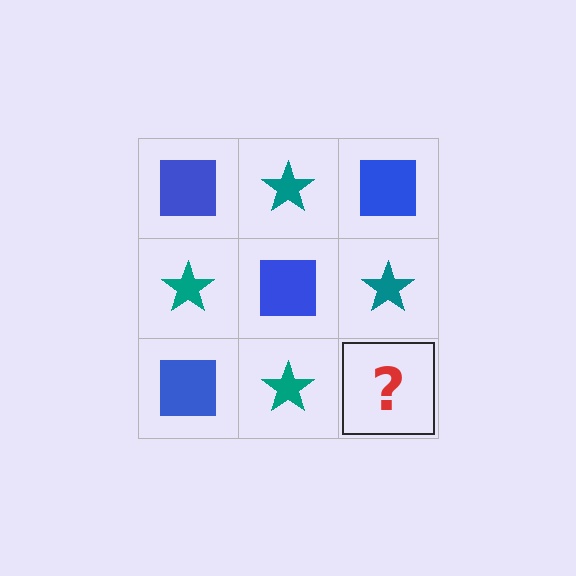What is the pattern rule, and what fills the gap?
The rule is that it alternates blue square and teal star in a checkerboard pattern. The gap should be filled with a blue square.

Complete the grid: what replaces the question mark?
The question mark should be replaced with a blue square.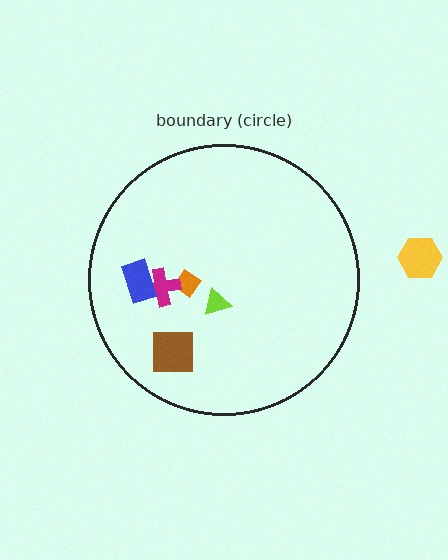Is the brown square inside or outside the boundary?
Inside.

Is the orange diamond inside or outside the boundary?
Inside.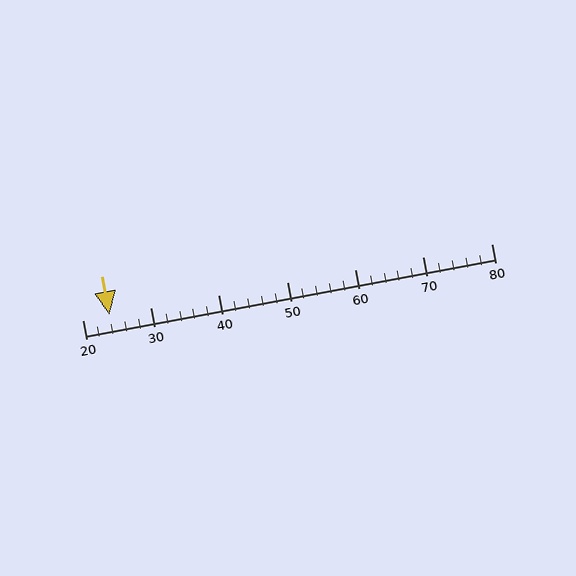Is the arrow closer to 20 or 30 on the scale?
The arrow is closer to 20.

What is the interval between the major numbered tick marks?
The major tick marks are spaced 10 units apart.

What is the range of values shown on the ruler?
The ruler shows values from 20 to 80.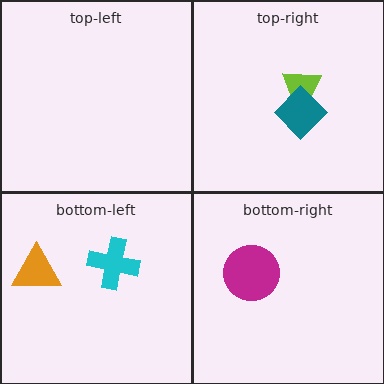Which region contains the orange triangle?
The bottom-left region.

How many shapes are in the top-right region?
2.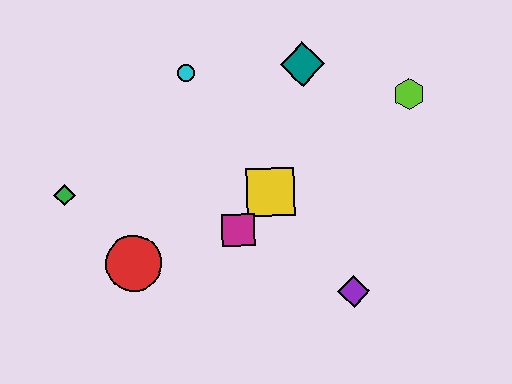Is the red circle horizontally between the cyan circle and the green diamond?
Yes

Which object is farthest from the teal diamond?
The green diamond is farthest from the teal diamond.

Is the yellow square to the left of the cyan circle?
No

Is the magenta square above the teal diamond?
No